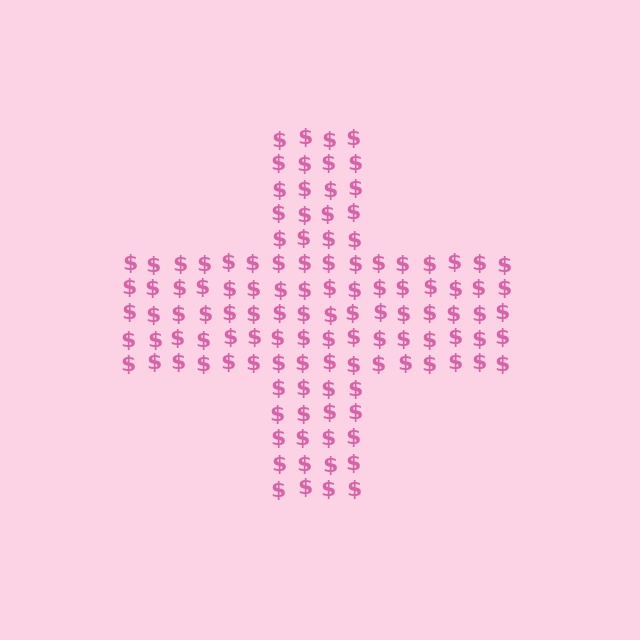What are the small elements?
The small elements are dollar signs.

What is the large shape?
The large shape is a cross.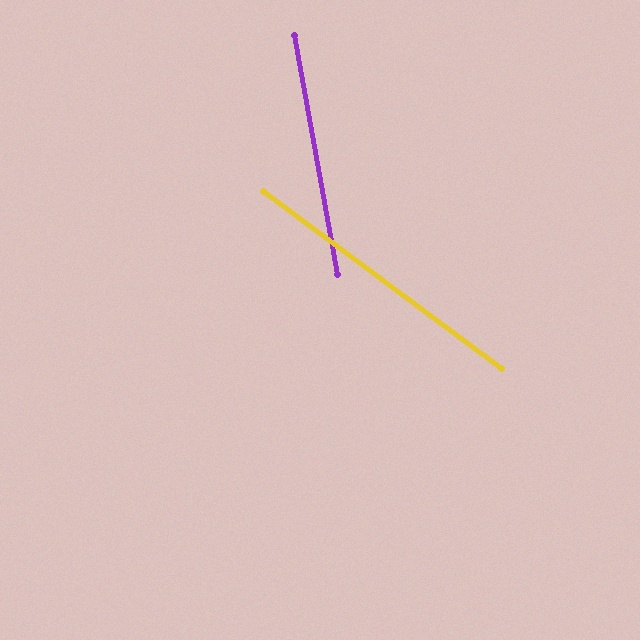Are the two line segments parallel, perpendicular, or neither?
Neither parallel nor perpendicular — they differ by about 43°.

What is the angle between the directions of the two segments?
Approximately 43 degrees.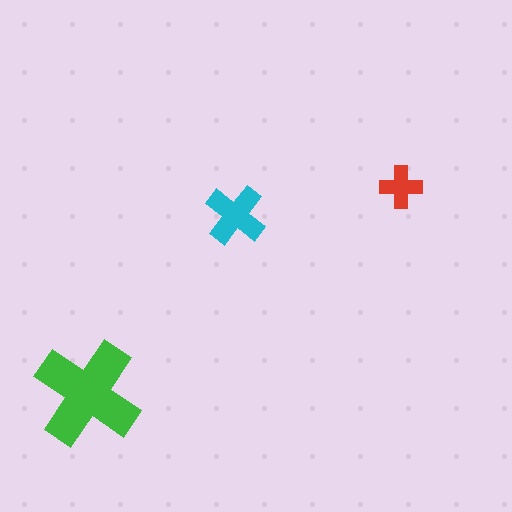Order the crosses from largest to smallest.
the green one, the cyan one, the red one.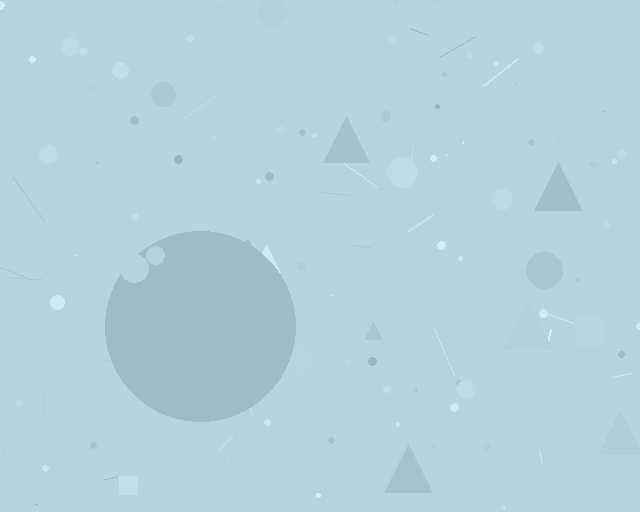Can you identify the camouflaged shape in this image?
The camouflaged shape is a circle.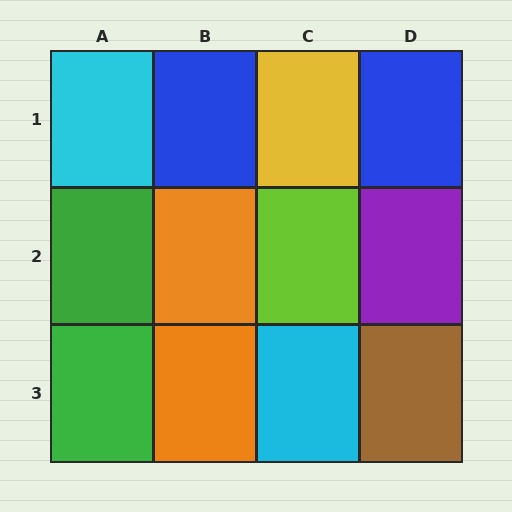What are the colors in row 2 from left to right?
Green, orange, lime, purple.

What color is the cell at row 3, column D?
Brown.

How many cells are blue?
2 cells are blue.